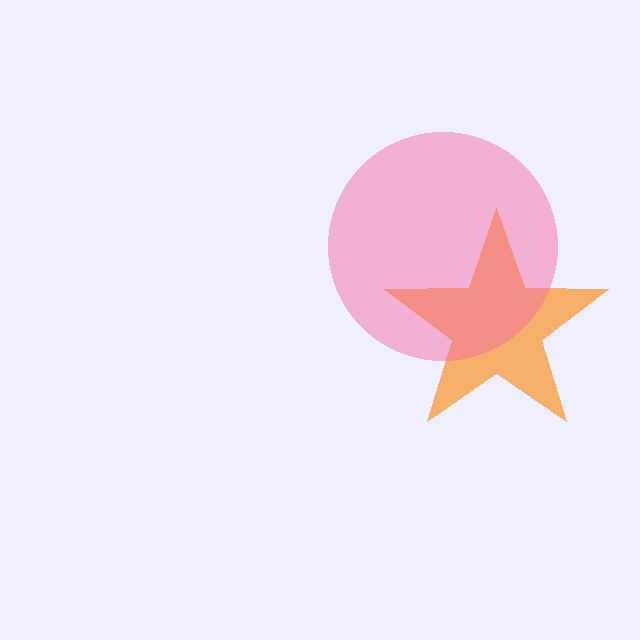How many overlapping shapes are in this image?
There are 2 overlapping shapes in the image.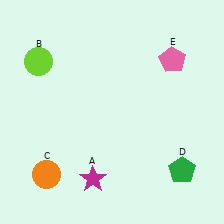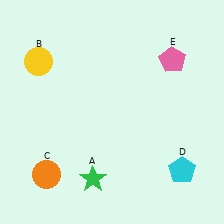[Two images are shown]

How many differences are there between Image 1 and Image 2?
There are 3 differences between the two images.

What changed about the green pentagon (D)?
In Image 1, D is green. In Image 2, it changed to cyan.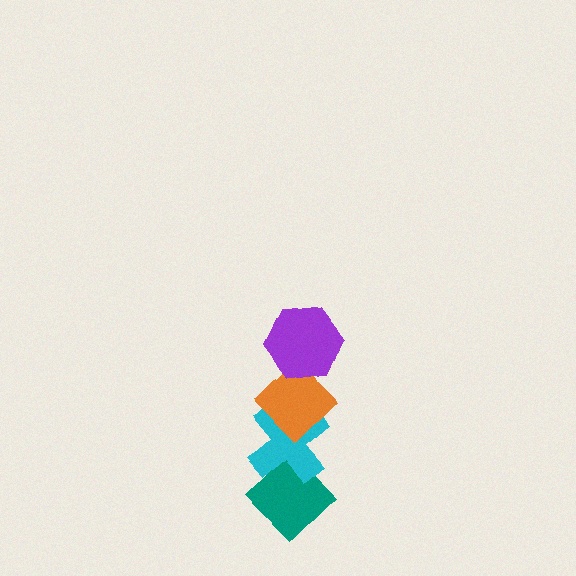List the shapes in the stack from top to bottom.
From top to bottom: the purple hexagon, the orange diamond, the cyan cross, the teal diamond.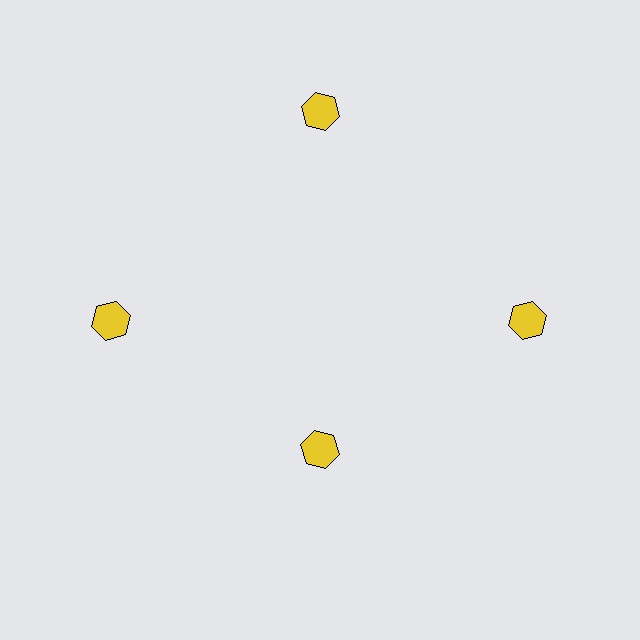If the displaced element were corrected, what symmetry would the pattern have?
It would have 4-fold rotational symmetry — the pattern would map onto itself every 90 degrees.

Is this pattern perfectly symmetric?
No. The 4 yellow hexagons are arranged in a ring, but one element near the 6 o'clock position is pulled inward toward the center, breaking the 4-fold rotational symmetry.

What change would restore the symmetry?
The symmetry would be restored by moving it outward, back onto the ring so that all 4 hexagons sit at equal angles and equal distance from the center.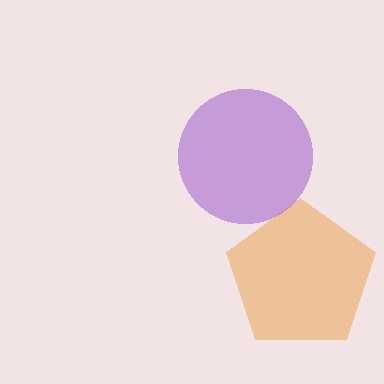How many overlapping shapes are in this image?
There are 2 overlapping shapes in the image.